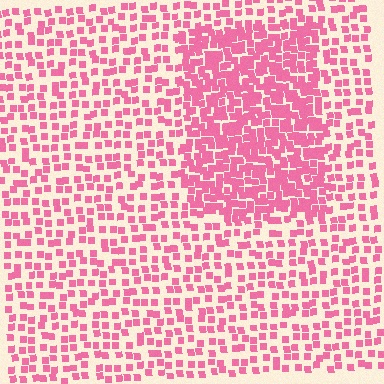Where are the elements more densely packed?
The elements are more densely packed inside the rectangle boundary.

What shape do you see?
I see a rectangle.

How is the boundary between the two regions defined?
The boundary is defined by a change in element density (approximately 2.1x ratio). All elements are the same color, size, and shape.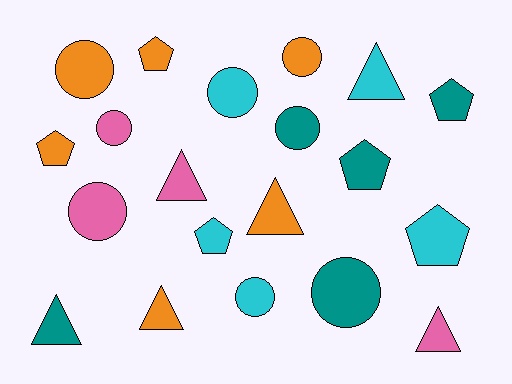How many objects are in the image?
There are 20 objects.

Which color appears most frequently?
Orange, with 6 objects.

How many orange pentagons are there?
There are 2 orange pentagons.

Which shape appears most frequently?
Circle, with 8 objects.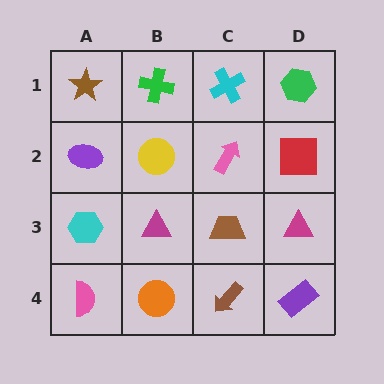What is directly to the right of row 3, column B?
A brown trapezoid.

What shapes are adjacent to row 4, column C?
A brown trapezoid (row 3, column C), an orange circle (row 4, column B), a purple rectangle (row 4, column D).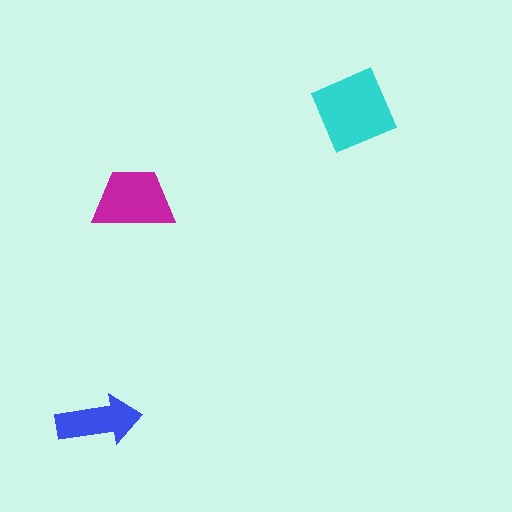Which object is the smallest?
The blue arrow.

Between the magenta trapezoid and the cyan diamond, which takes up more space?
The cyan diamond.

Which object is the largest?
The cyan diamond.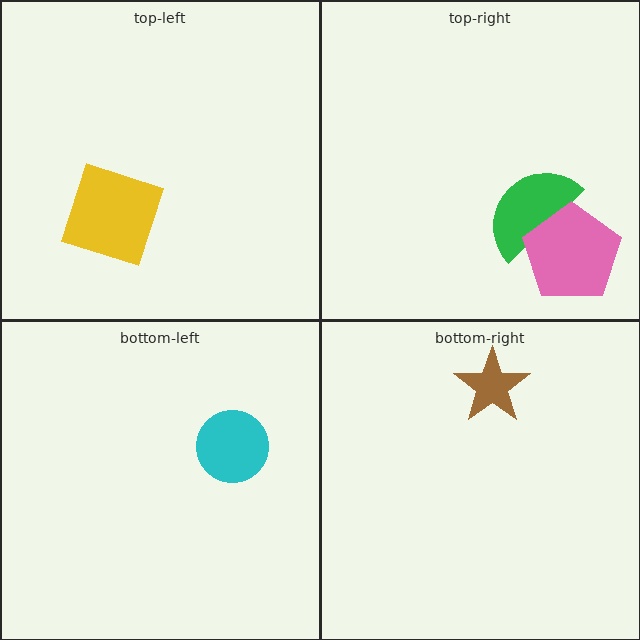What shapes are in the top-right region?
The green semicircle, the pink pentagon.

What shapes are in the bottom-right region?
The brown star.